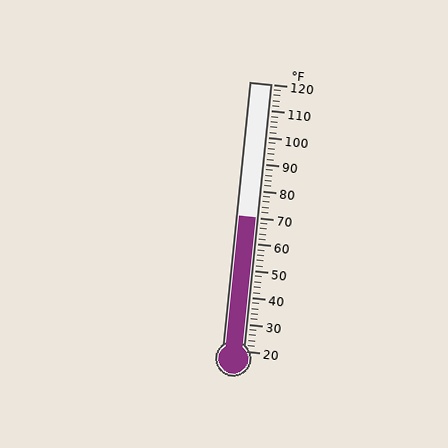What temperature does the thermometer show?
The thermometer shows approximately 70°F.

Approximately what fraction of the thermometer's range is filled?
The thermometer is filled to approximately 50% of its range.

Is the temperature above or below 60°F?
The temperature is above 60°F.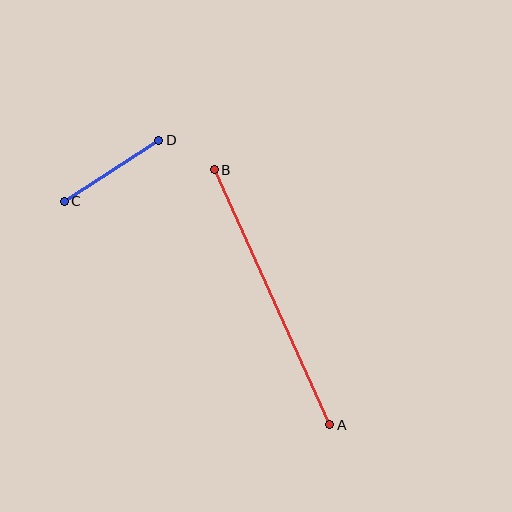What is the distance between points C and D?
The distance is approximately 112 pixels.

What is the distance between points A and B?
The distance is approximately 280 pixels.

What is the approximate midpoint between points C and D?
The midpoint is at approximately (111, 171) pixels.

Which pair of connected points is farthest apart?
Points A and B are farthest apart.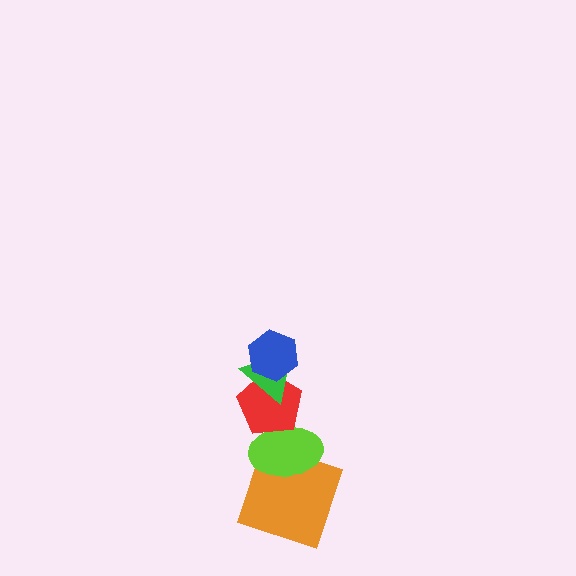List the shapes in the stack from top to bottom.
From top to bottom: the blue hexagon, the green triangle, the red pentagon, the lime ellipse, the orange square.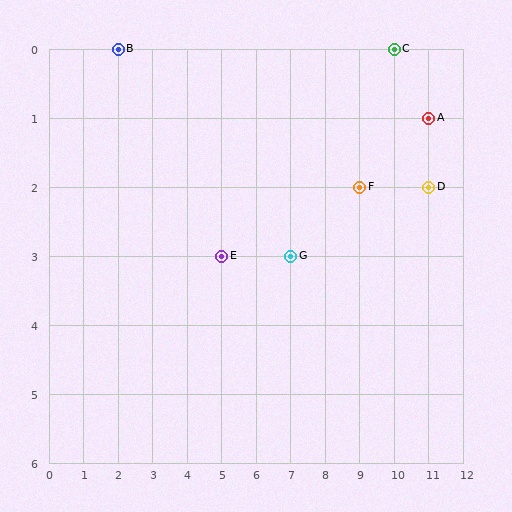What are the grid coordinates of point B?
Point B is at grid coordinates (2, 0).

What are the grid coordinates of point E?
Point E is at grid coordinates (5, 3).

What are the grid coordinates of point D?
Point D is at grid coordinates (11, 2).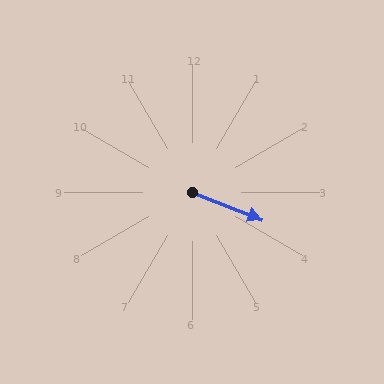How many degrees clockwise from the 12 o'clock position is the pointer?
Approximately 111 degrees.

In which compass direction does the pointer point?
East.